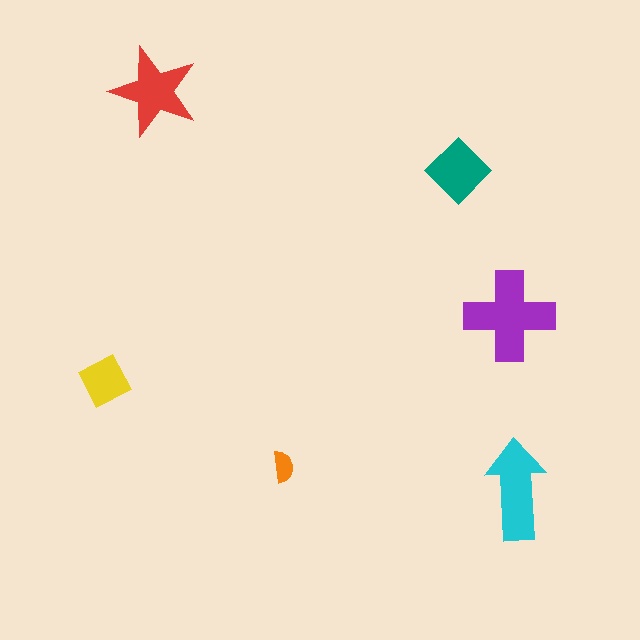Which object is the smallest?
The orange semicircle.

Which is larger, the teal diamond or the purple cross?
The purple cross.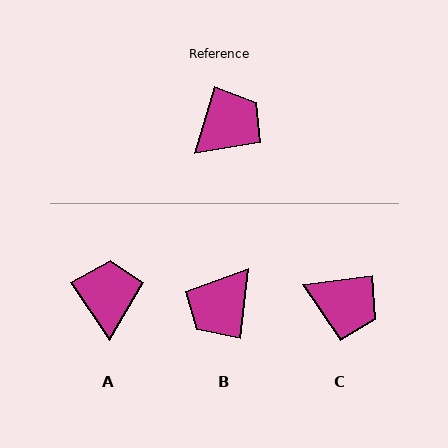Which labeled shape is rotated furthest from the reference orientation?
B, about 170 degrees away.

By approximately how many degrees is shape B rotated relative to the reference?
Approximately 170 degrees clockwise.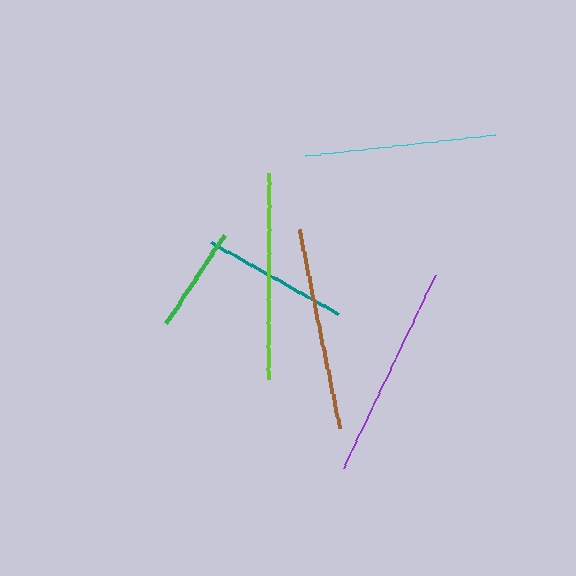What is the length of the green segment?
The green segment is approximately 107 pixels long.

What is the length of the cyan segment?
The cyan segment is approximately 190 pixels long.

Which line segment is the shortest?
The green line is the shortest at approximately 107 pixels.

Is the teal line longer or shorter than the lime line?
The lime line is longer than the teal line.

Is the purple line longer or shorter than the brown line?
The purple line is longer than the brown line.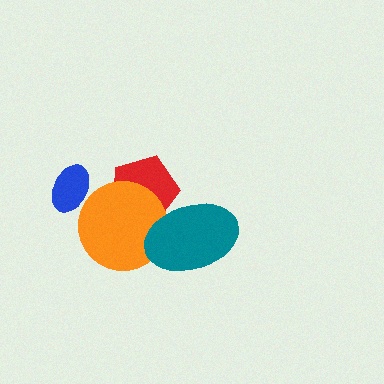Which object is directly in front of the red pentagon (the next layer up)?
The orange circle is directly in front of the red pentagon.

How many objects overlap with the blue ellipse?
0 objects overlap with the blue ellipse.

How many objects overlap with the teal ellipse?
2 objects overlap with the teal ellipse.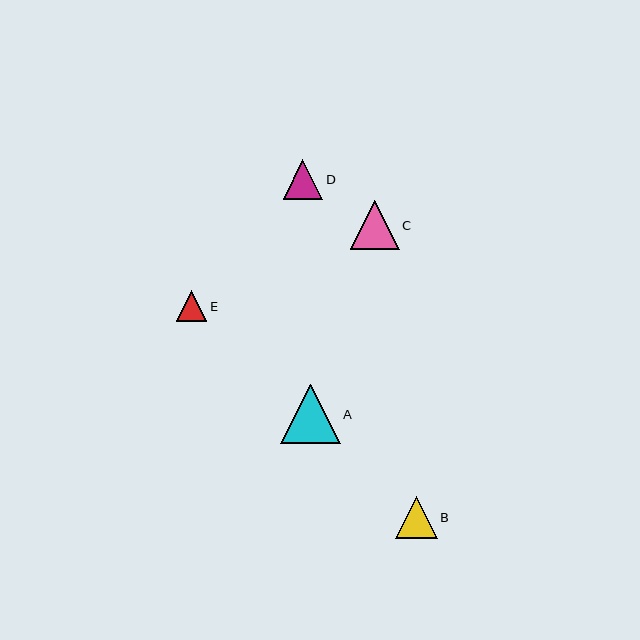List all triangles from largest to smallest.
From largest to smallest: A, C, B, D, E.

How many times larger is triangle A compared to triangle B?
Triangle A is approximately 1.4 times the size of triangle B.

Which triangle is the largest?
Triangle A is the largest with a size of approximately 59 pixels.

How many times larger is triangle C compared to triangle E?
Triangle C is approximately 1.6 times the size of triangle E.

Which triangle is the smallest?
Triangle E is the smallest with a size of approximately 30 pixels.